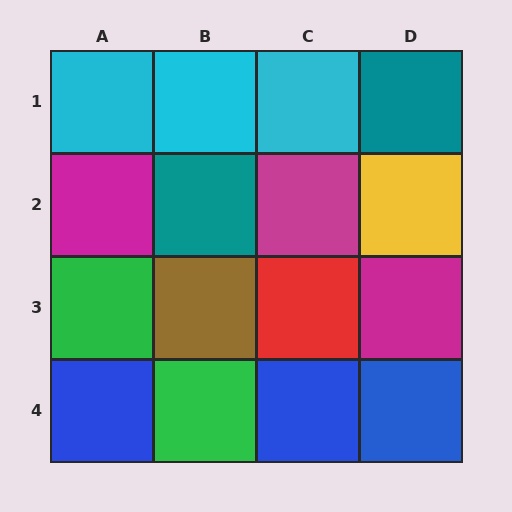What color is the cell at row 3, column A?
Green.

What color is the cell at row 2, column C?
Magenta.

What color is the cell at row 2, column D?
Yellow.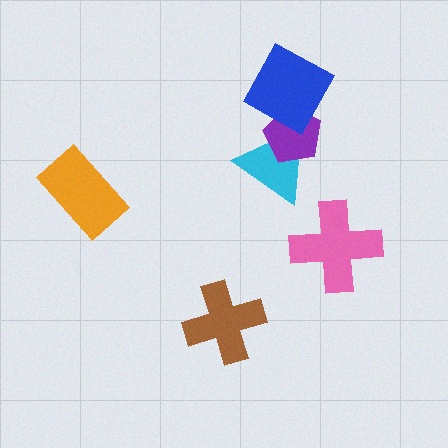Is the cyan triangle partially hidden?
Yes, it is partially covered by another shape.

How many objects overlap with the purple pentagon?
2 objects overlap with the purple pentagon.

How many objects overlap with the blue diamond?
2 objects overlap with the blue diamond.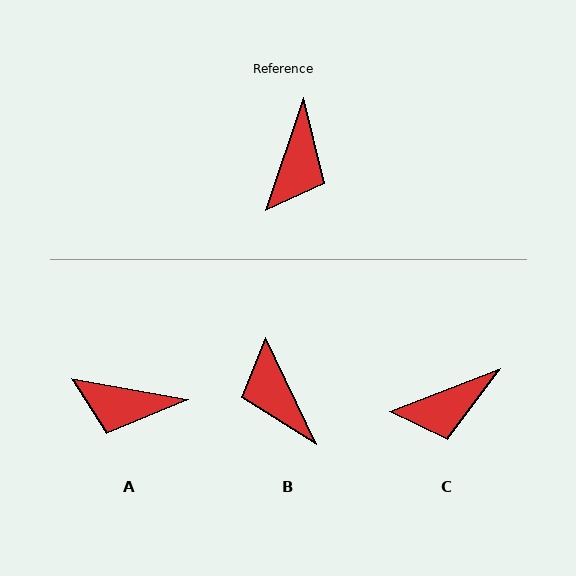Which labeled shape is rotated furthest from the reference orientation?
B, about 135 degrees away.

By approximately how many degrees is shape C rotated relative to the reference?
Approximately 50 degrees clockwise.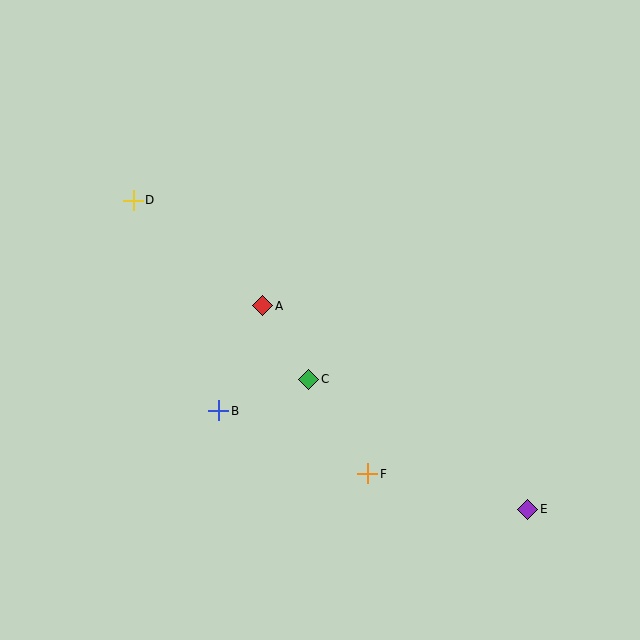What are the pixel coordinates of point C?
Point C is at (309, 379).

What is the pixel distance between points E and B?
The distance between E and B is 324 pixels.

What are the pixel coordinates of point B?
Point B is at (219, 411).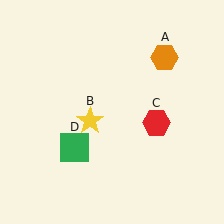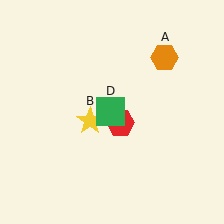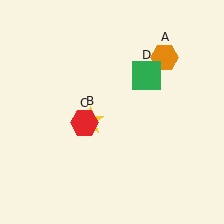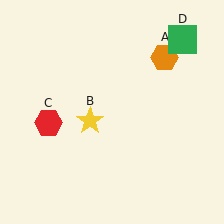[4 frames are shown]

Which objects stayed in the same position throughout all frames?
Orange hexagon (object A) and yellow star (object B) remained stationary.